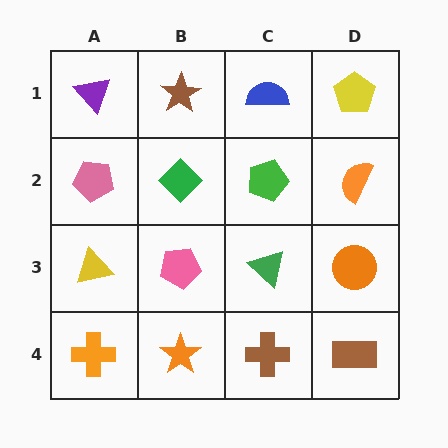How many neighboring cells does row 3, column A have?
3.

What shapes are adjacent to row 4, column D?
An orange circle (row 3, column D), a brown cross (row 4, column C).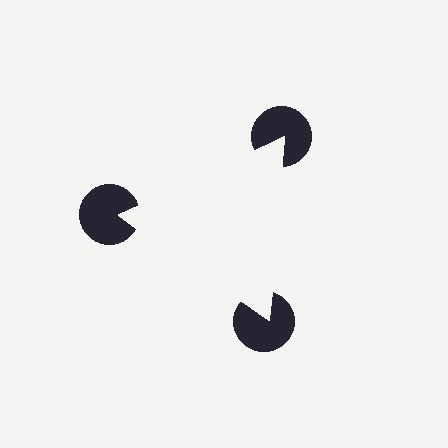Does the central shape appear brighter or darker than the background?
It typically appears slightly brighter than the background, even though no actual brightness change is drawn.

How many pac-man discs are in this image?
There are 3 — one at each vertex of the illusory triangle.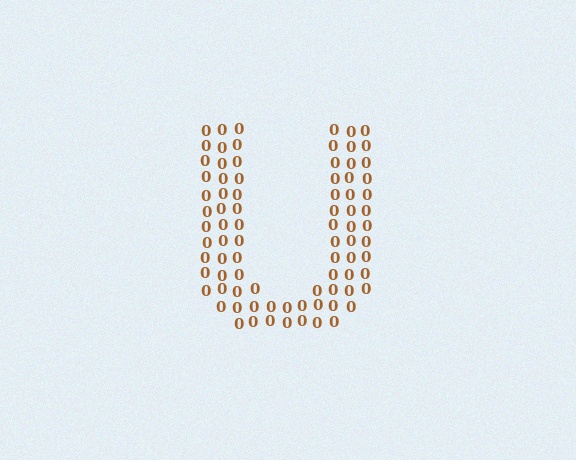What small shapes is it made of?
It is made of small digit 0's.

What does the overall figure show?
The overall figure shows the letter U.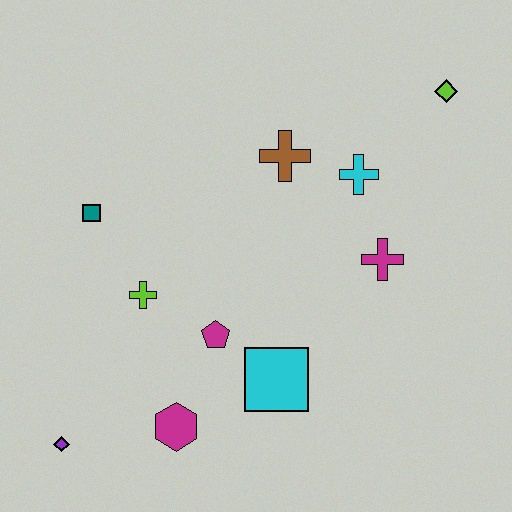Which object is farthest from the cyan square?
The lime diamond is farthest from the cyan square.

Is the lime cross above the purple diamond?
Yes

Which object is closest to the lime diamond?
The cyan cross is closest to the lime diamond.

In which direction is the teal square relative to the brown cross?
The teal square is to the left of the brown cross.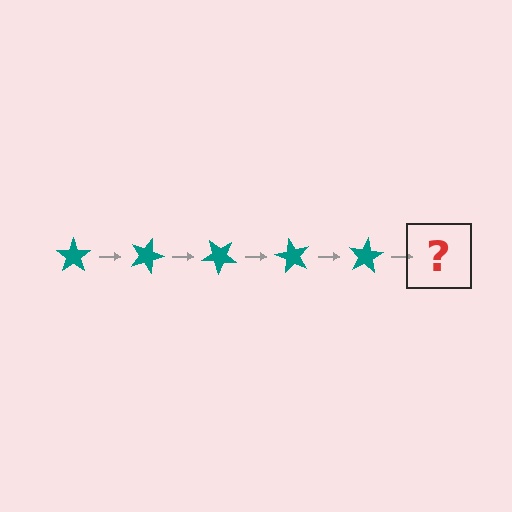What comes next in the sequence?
The next element should be a teal star rotated 100 degrees.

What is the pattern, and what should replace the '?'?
The pattern is that the star rotates 20 degrees each step. The '?' should be a teal star rotated 100 degrees.